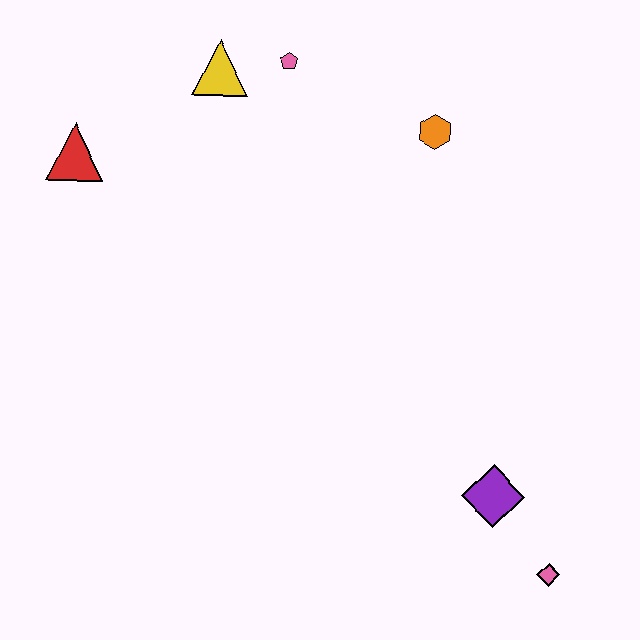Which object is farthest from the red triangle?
The pink diamond is farthest from the red triangle.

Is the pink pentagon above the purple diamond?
Yes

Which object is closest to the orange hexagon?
The pink pentagon is closest to the orange hexagon.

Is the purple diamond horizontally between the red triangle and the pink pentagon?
No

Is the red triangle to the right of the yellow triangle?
No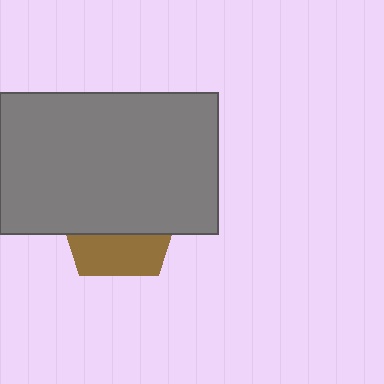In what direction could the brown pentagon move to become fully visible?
The brown pentagon could move down. That would shift it out from behind the gray rectangle entirely.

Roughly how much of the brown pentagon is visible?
A small part of it is visible (roughly 34%).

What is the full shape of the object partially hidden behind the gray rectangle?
The partially hidden object is a brown pentagon.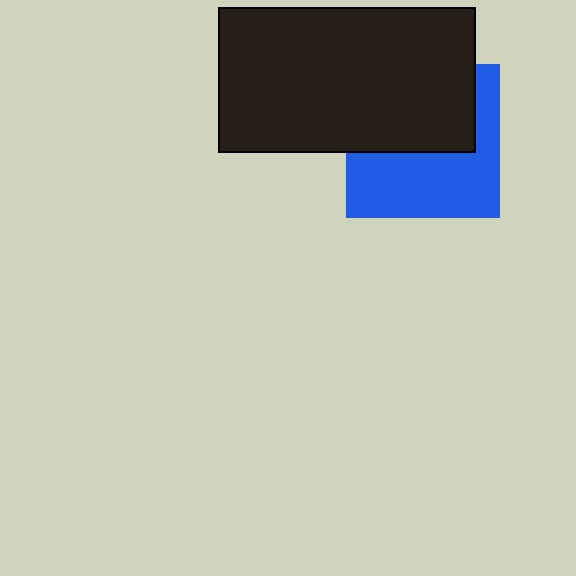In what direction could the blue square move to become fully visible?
The blue square could move down. That would shift it out from behind the black rectangle entirely.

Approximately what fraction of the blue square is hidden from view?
Roughly 49% of the blue square is hidden behind the black rectangle.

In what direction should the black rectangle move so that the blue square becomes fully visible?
The black rectangle should move up. That is the shortest direction to clear the overlap and leave the blue square fully visible.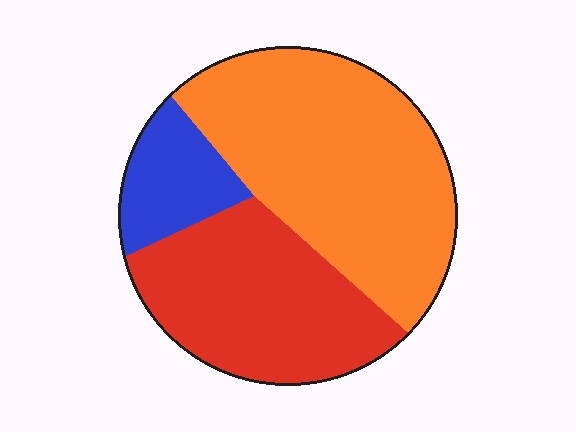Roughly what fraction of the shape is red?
Red covers roughly 35% of the shape.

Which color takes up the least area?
Blue, at roughly 15%.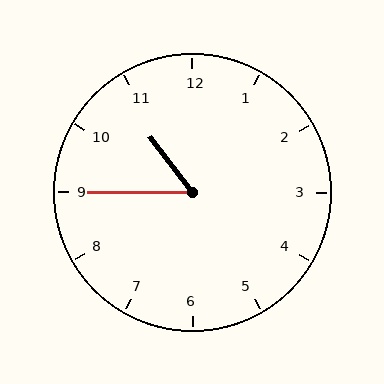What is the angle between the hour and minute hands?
Approximately 52 degrees.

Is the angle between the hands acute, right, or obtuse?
It is acute.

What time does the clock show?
10:45.